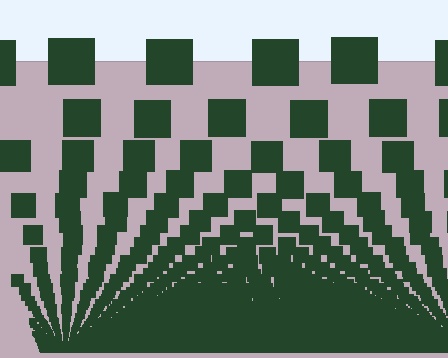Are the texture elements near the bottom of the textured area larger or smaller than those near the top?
Smaller. The gradient is inverted — elements near the bottom are smaller and denser.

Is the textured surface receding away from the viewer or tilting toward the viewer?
The surface appears to tilt toward the viewer. Texture elements get larger and sparser toward the top.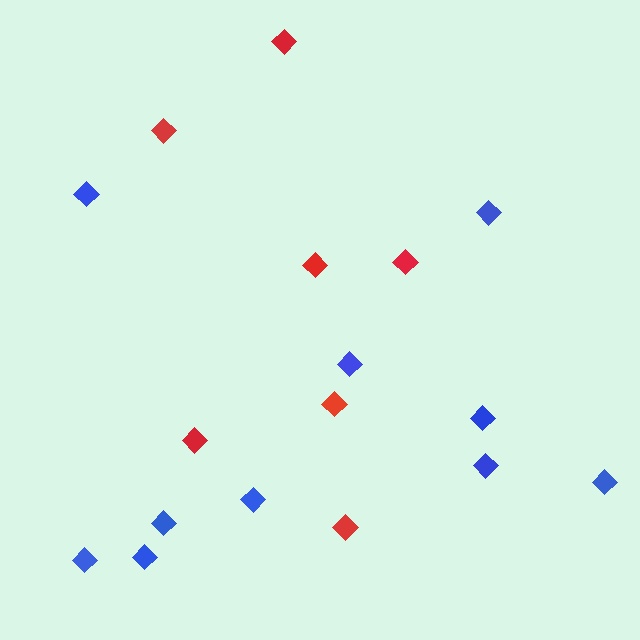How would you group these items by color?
There are 2 groups: one group of red diamonds (7) and one group of blue diamonds (10).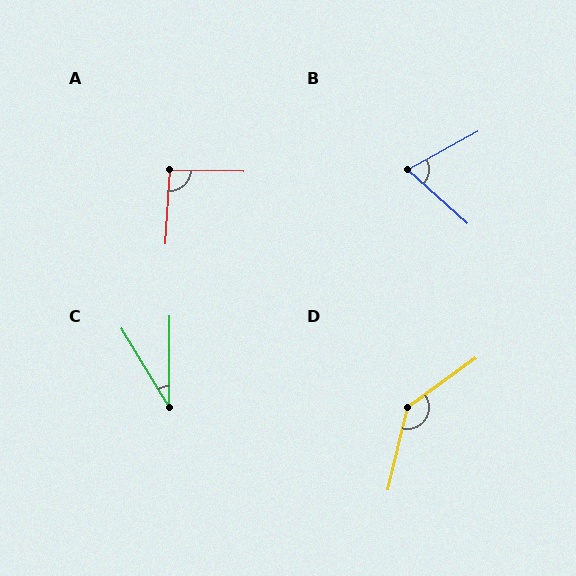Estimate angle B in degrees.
Approximately 71 degrees.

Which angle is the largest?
D, at approximately 139 degrees.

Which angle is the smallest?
C, at approximately 31 degrees.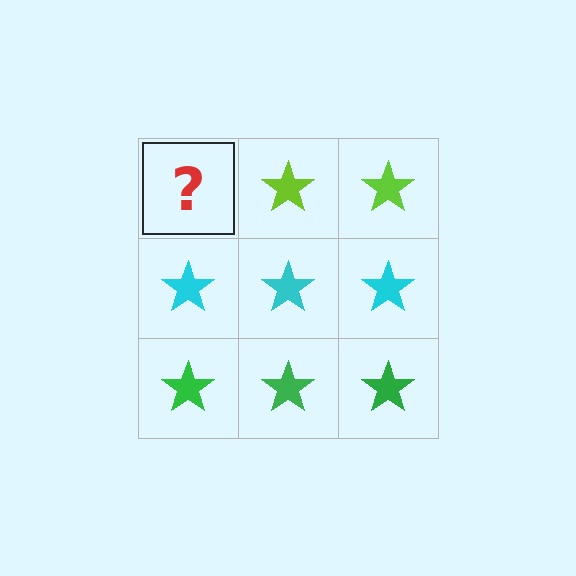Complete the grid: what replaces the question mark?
The question mark should be replaced with a lime star.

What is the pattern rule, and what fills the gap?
The rule is that each row has a consistent color. The gap should be filled with a lime star.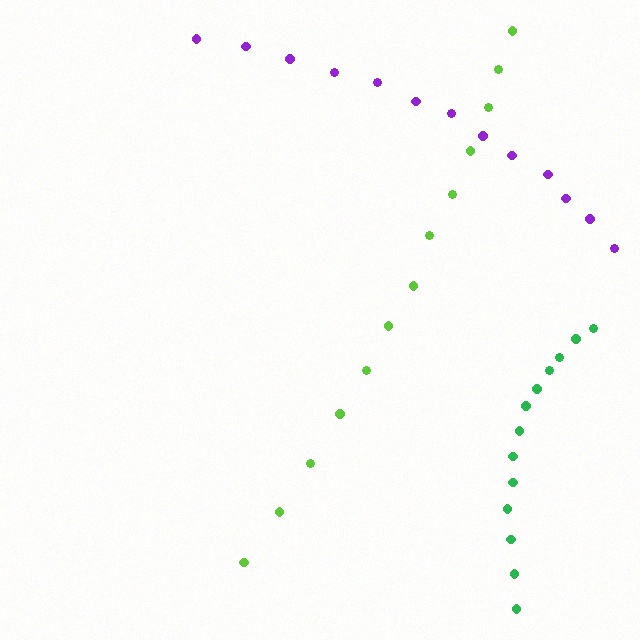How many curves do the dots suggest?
There are 3 distinct paths.